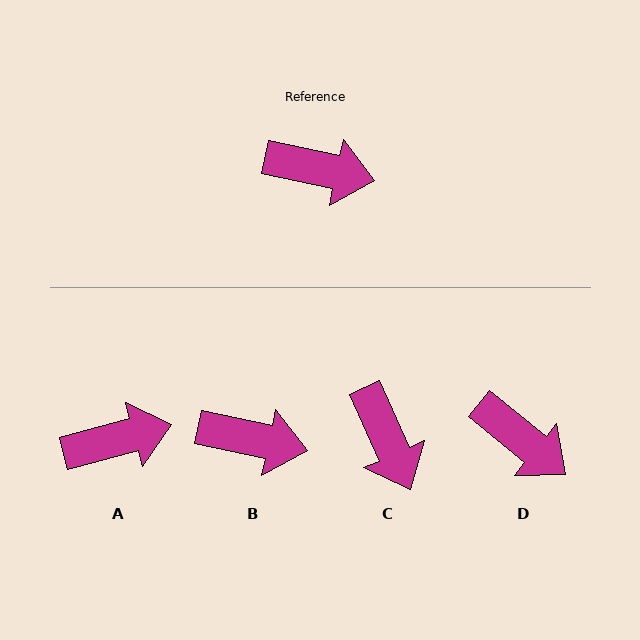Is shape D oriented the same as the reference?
No, it is off by about 27 degrees.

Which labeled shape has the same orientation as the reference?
B.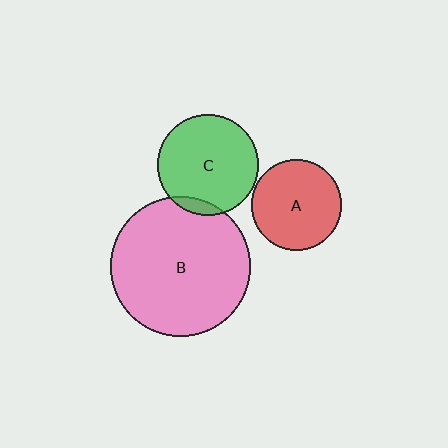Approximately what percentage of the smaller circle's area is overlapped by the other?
Approximately 10%.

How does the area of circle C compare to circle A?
Approximately 1.2 times.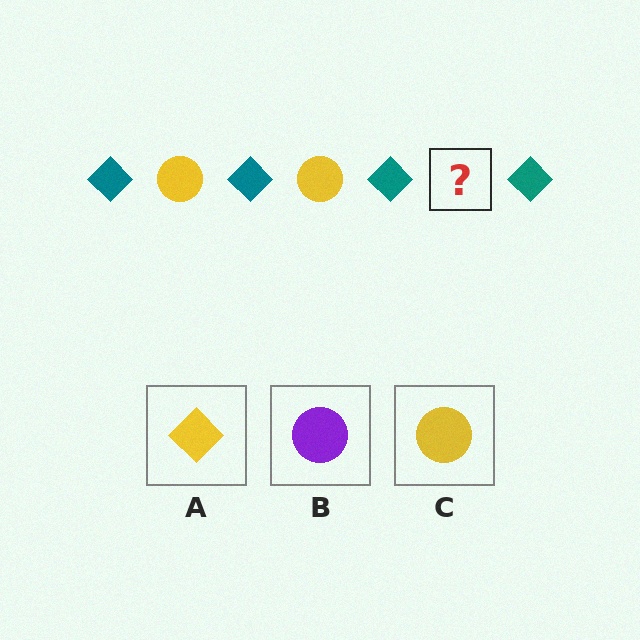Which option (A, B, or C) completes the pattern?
C.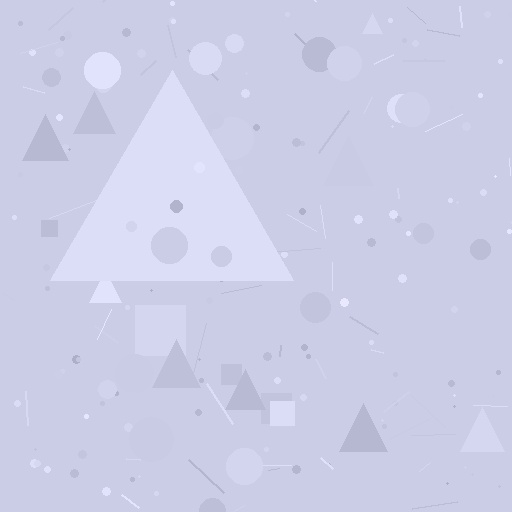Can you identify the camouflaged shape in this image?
The camouflaged shape is a triangle.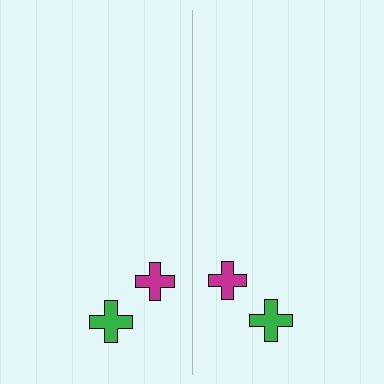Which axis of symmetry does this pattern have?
The pattern has a vertical axis of symmetry running through the center of the image.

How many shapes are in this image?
There are 4 shapes in this image.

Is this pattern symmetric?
Yes, this pattern has bilateral (reflection) symmetry.